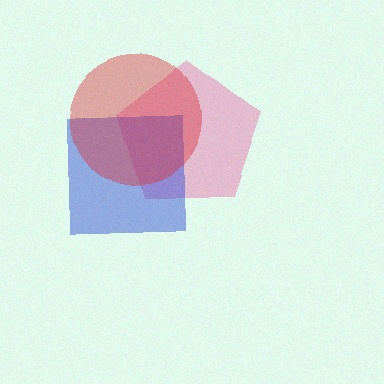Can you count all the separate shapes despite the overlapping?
Yes, there are 3 separate shapes.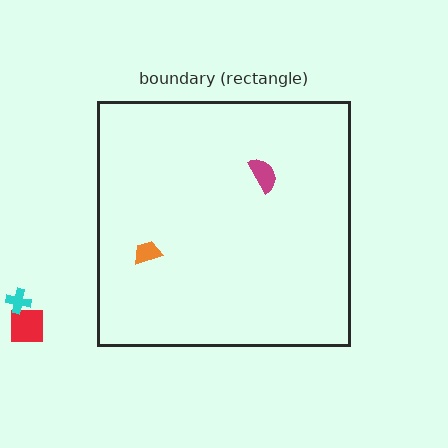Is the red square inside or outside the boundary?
Outside.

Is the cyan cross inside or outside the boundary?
Outside.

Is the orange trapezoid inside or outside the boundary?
Inside.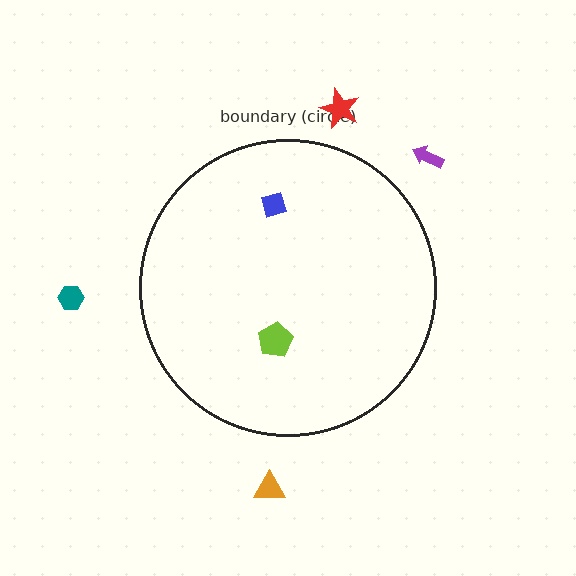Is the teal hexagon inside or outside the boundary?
Outside.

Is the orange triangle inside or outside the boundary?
Outside.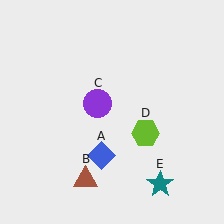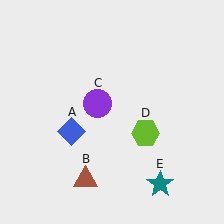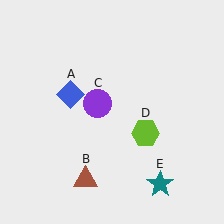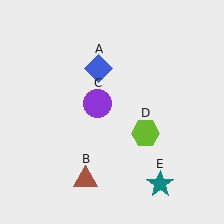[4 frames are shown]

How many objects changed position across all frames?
1 object changed position: blue diamond (object A).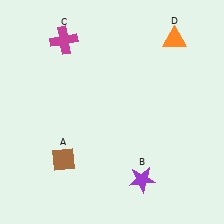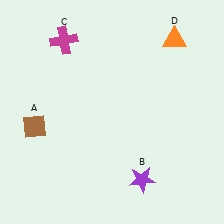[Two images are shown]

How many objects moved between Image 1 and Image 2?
1 object moved between the two images.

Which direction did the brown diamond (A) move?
The brown diamond (A) moved up.